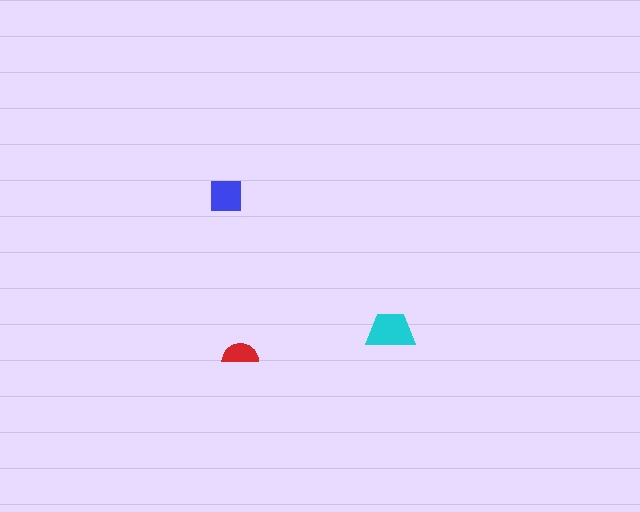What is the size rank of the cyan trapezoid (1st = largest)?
1st.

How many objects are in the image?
There are 3 objects in the image.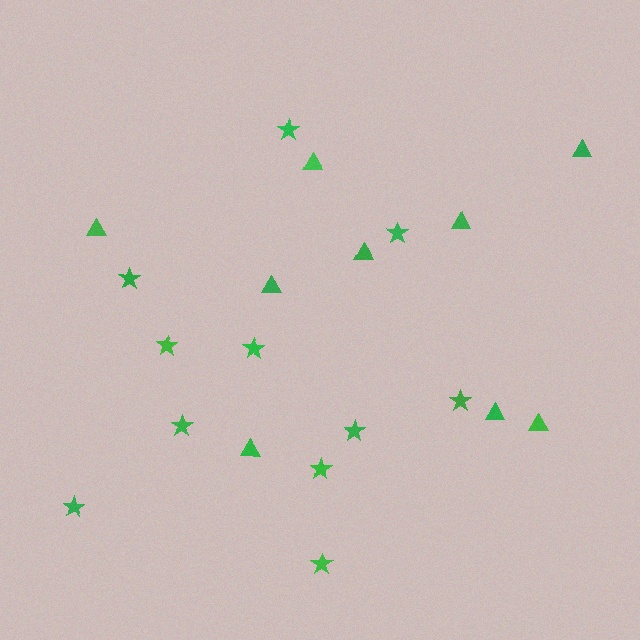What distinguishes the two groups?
There are 2 groups: one group of triangles (9) and one group of stars (11).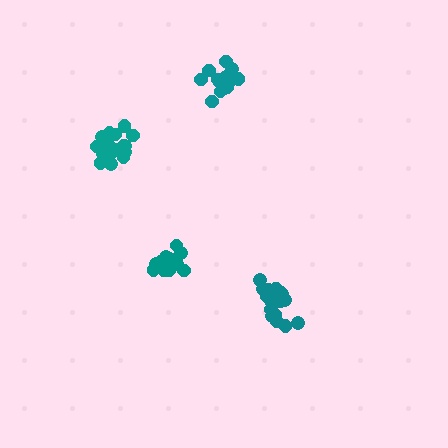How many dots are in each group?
Group 1: 19 dots, Group 2: 20 dots, Group 3: 20 dots, Group 4: 17 dots (76 total).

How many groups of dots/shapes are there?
There are 4 groups.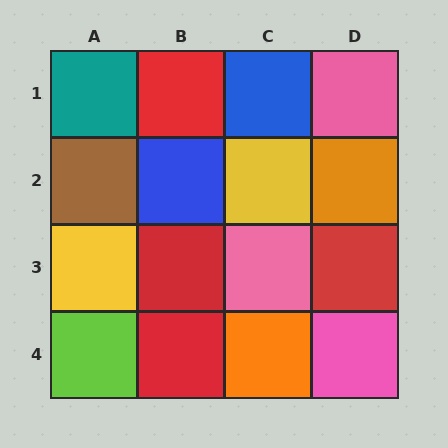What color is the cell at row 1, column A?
Teal.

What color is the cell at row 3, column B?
Red.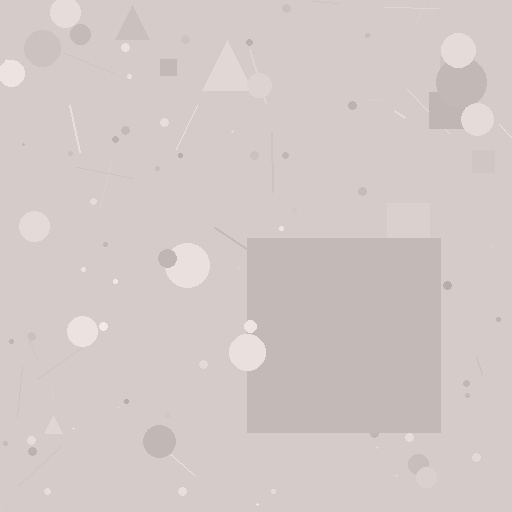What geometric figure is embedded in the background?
A square is embedded in the background.